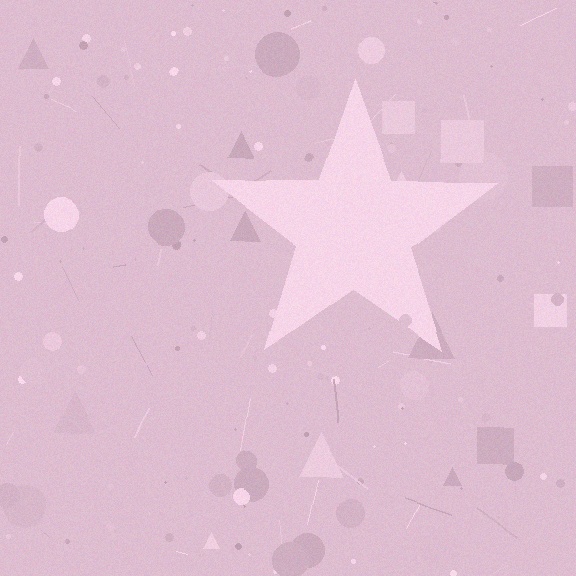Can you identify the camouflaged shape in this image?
The camouflaged shape is a star.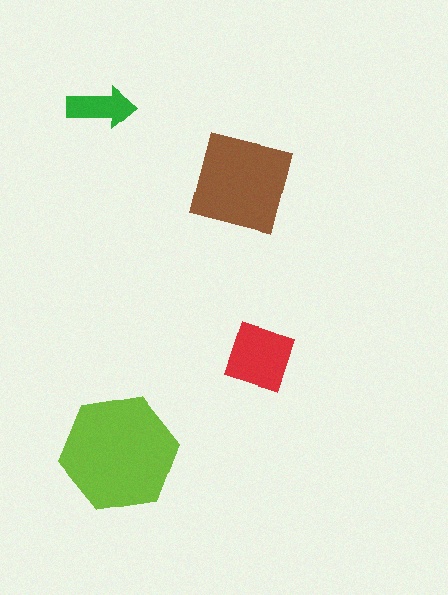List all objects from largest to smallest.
The lime hexagon, the brown square, the red square, the green arrow.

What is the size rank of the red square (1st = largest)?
3rd.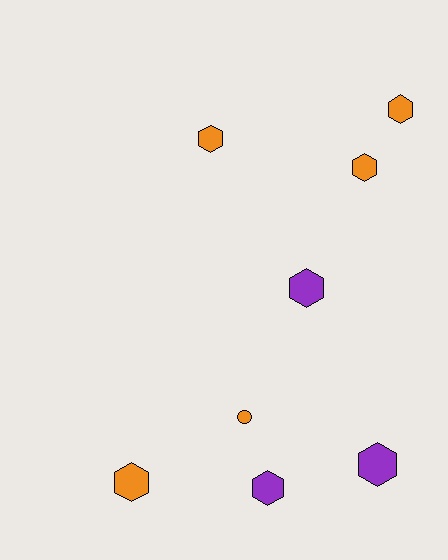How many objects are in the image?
There are 8 objects.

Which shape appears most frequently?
Hexagon, with 7 objects.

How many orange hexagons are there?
There are 4 orange hexagons.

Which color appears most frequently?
Orange, with 5 objects.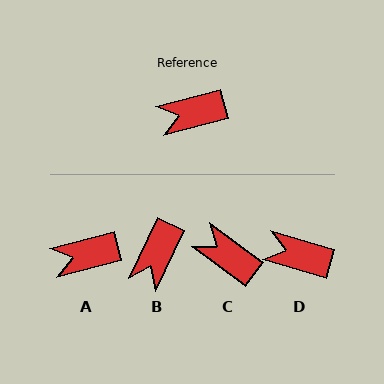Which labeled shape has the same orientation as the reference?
A.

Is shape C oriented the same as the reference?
No, it is off by about 51 degrees.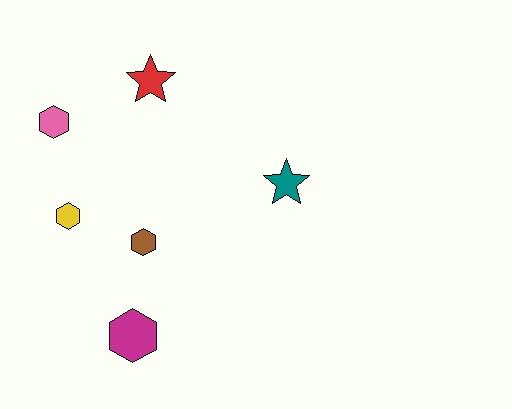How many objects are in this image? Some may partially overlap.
There are 6 objects.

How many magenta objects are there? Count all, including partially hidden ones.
There is 1 magenta object.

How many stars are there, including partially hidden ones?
There are 2 stars.